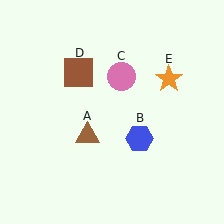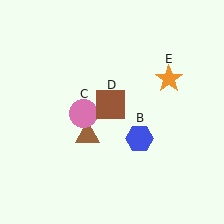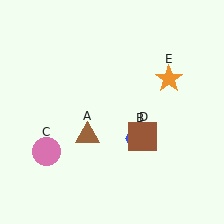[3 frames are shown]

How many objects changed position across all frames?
2 objects changed position: pink circle (object C), brown square (object D).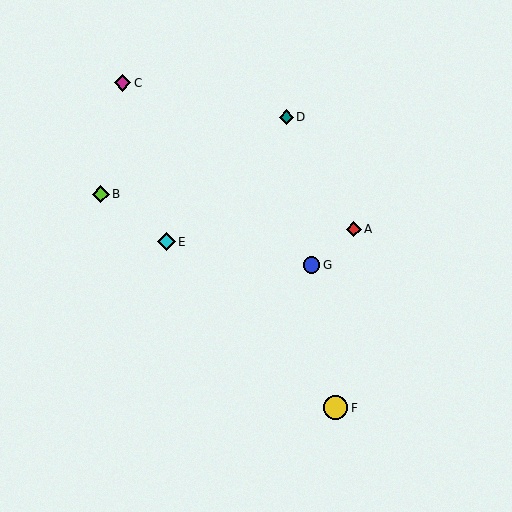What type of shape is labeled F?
Shape F is a yellow circle.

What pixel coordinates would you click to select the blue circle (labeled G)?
Click at (312, 265) to select the blue circle G.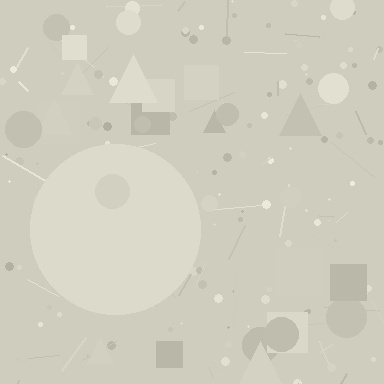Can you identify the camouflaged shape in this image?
The camouflaged shape is a circle.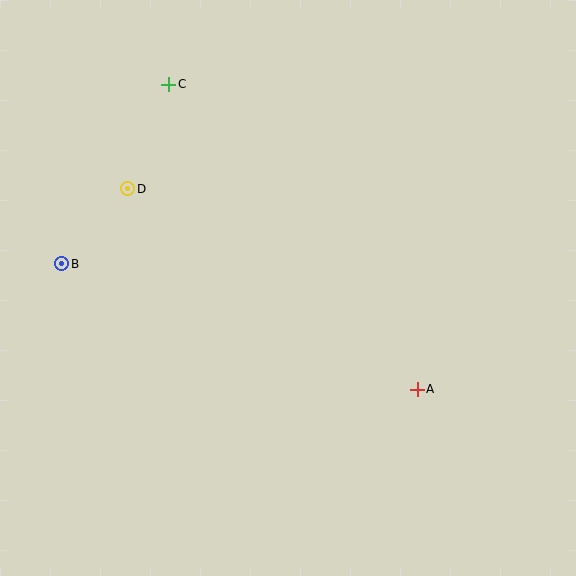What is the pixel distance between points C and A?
The distance between C and A is 393 pixels.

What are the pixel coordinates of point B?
Point B is at (62, 264).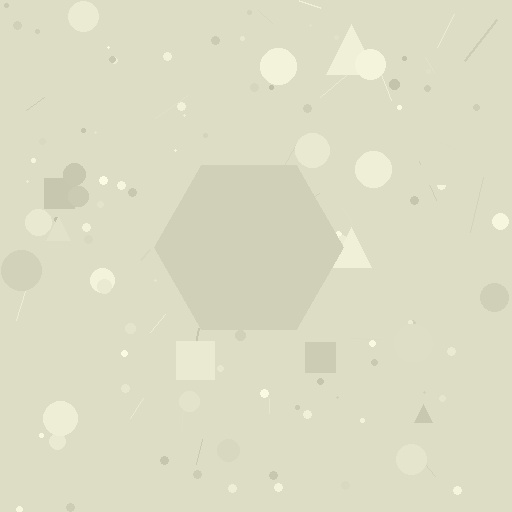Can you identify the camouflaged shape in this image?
The camouflaged shape is a hexagon.